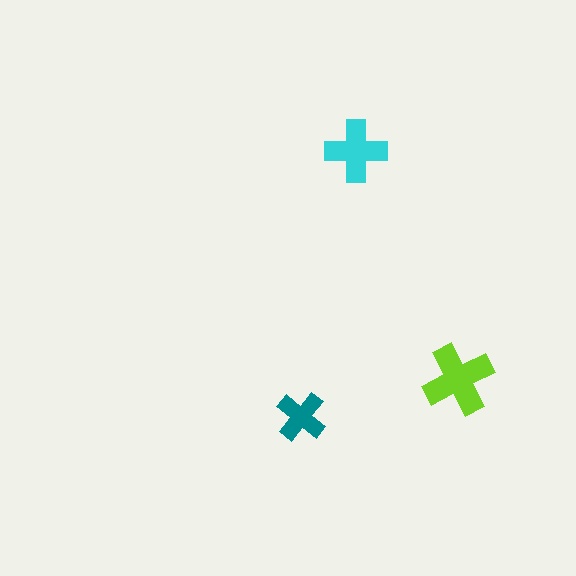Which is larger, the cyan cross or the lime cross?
The lime one.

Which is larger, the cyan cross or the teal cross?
The cyan one.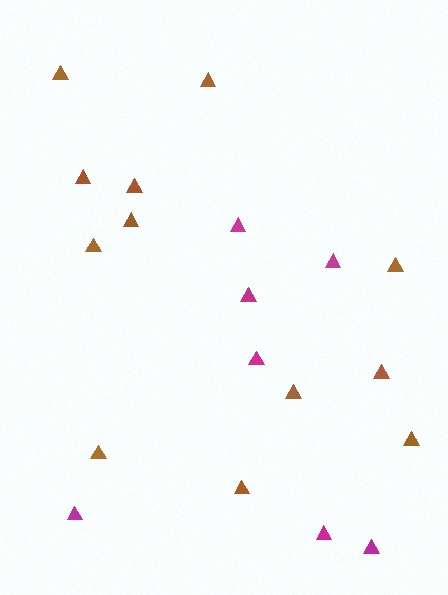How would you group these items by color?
There are 2 groups: one group of magenta triangles (7) and one group of brown triangles (12).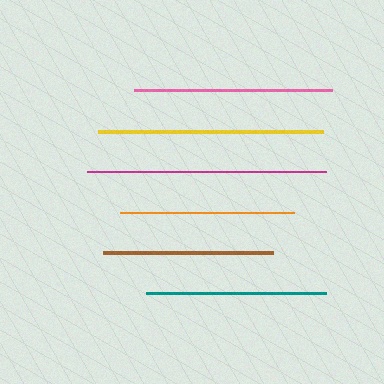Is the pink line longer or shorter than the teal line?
The pink line is longer than the teal line.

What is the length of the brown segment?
The brown segment is approximately 170 pixels long.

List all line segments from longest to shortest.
From longest to shortest: magenta, yellow, pink, teal, orange, brown.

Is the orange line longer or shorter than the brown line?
The orange line is longer than the brown line.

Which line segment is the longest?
The magenta line is the longest at approximately 239 pixels.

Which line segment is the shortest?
The brown line is the shortest at approximately 170 pixels.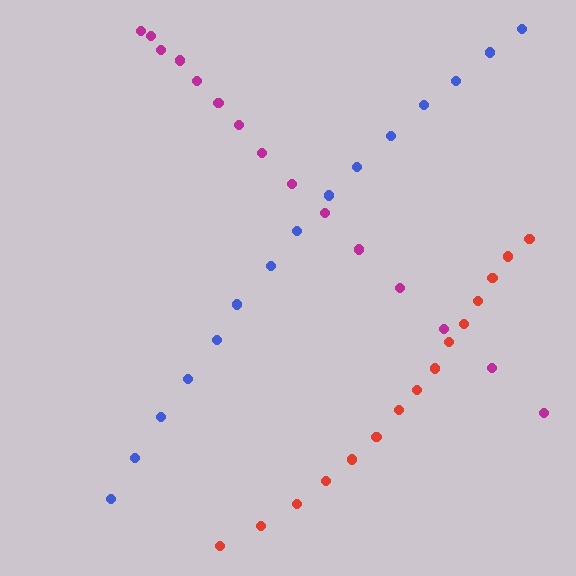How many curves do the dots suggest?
There are 3 distinct paths.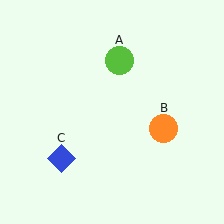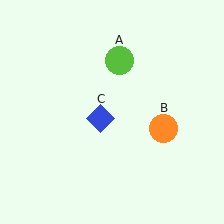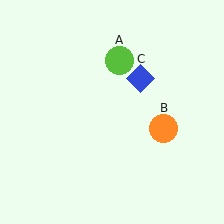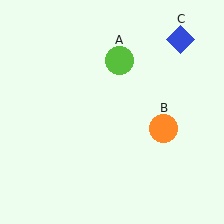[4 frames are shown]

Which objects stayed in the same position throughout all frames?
Lime circle (object A) and orange circle (object B) remained stationary.